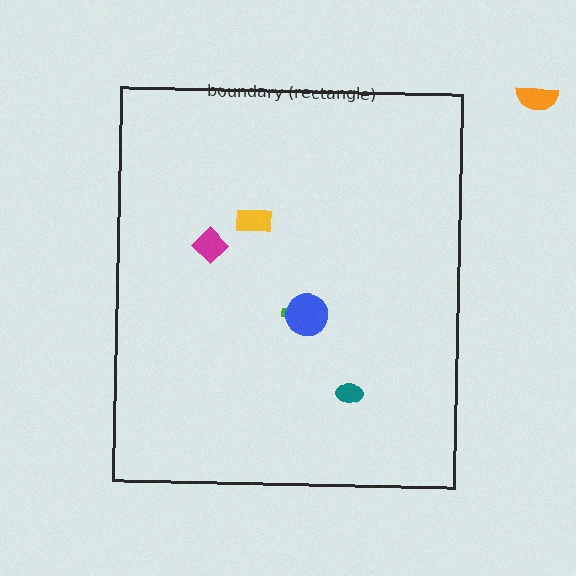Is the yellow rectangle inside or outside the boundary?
Inside.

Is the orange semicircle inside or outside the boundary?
Outside.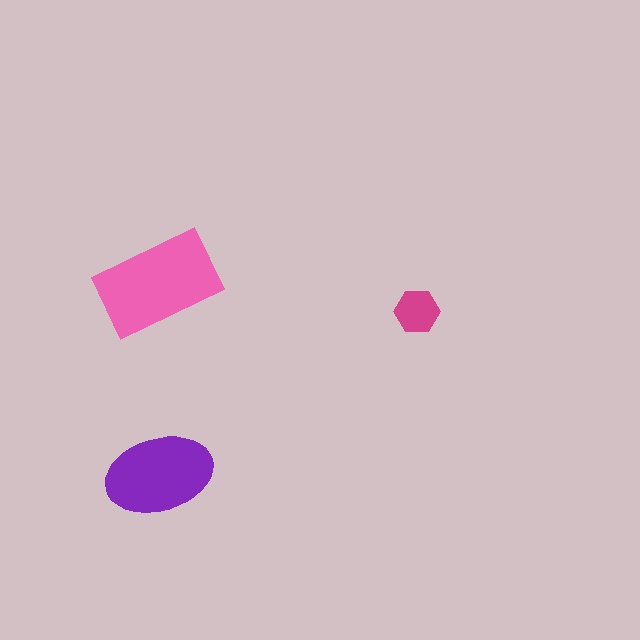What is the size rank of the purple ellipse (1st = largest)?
2nd.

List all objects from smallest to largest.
The magenta hexagon, the purple ellipse, the pink rectangle.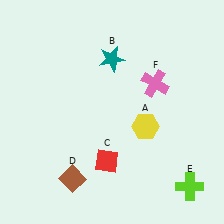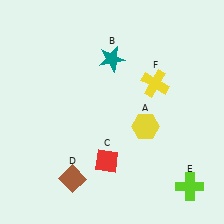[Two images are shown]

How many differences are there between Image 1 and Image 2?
There is 1 difference between the two images.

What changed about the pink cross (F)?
In Image 1, F is pink. In Image 2, it changed to yellow.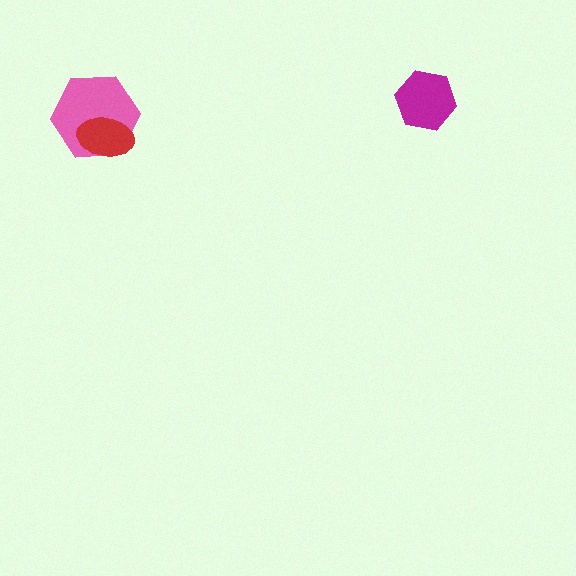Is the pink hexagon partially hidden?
Yes, it is partially covered by another shape.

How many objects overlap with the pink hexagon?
1 object overlaps with the pink hexagon.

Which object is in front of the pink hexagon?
The red ellipse is in front of the pink hexagon.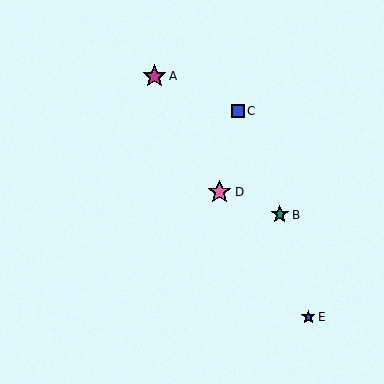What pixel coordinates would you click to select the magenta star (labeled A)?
Click at (155, 76) to select the magenta star A.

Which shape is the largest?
The pink star (labeled D) is the largest.